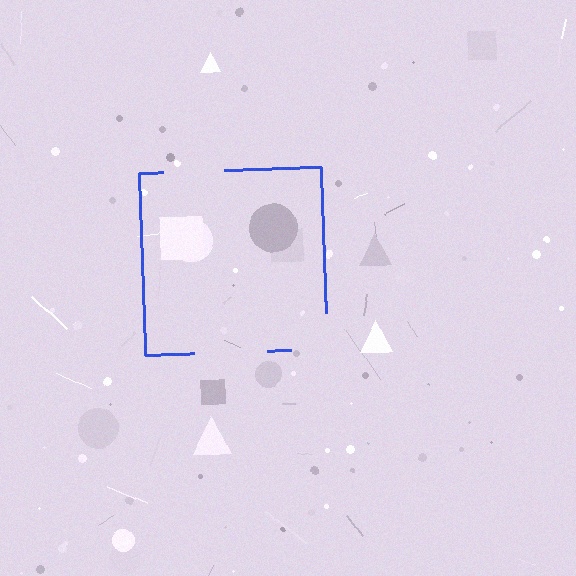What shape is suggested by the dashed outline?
The dashed outline suggests a square.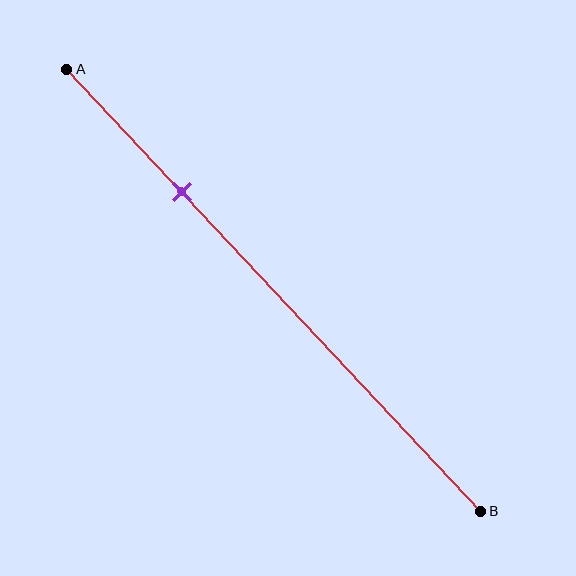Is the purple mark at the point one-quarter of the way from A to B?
Yes, the mark is approximately at the one-quarter point.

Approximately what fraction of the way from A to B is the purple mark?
The purple mark is approximately 30% of the way from A to B.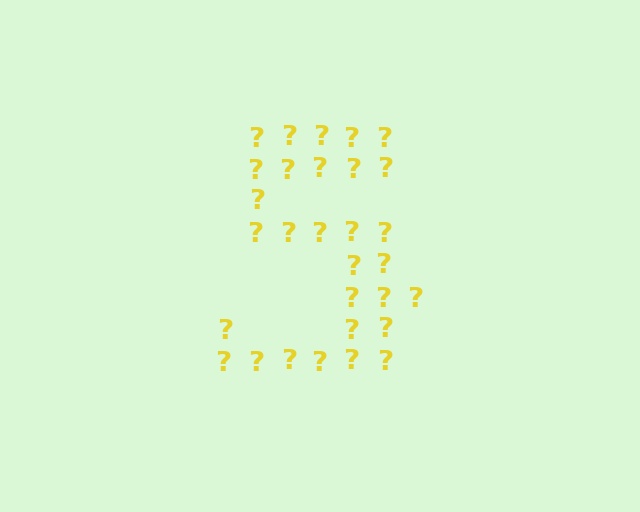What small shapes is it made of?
It is made of small question marks.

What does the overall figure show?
The overall figure shows the digit 5.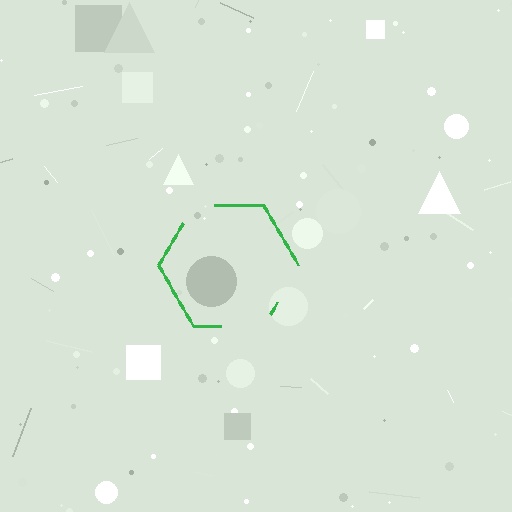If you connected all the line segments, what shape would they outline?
They would outline a hexagon.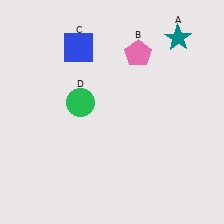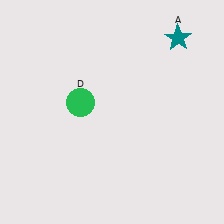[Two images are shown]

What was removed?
The pink pentagon (B), the blue square (C) were removed in Image 2.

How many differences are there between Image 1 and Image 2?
There are 2 differences between the two images.